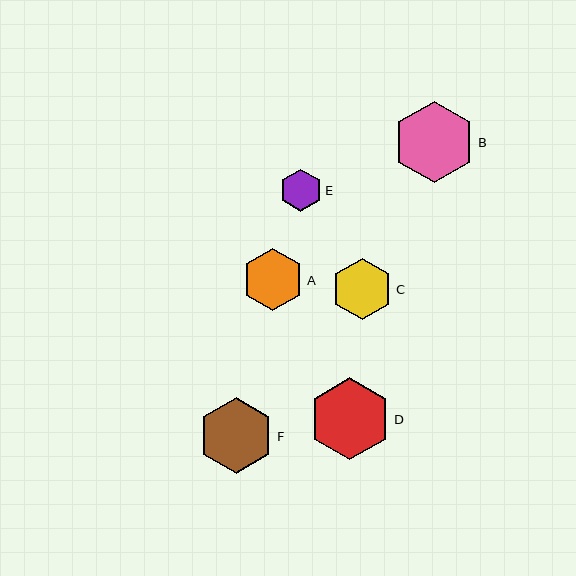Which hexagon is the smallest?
Hexagon E is the smallest with a size of approximately 42 pixels.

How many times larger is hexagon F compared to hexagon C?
Hexagon F is approximately 1.2 times the size of hexagon C.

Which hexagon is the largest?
Hexagon D is the largest with a size of approximately 82 pixels.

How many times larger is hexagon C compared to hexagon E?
Hexagon C is approximately 1.5 times the size of hexagon E.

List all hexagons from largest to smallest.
From largest to smallest: D, B, F, A, C, E.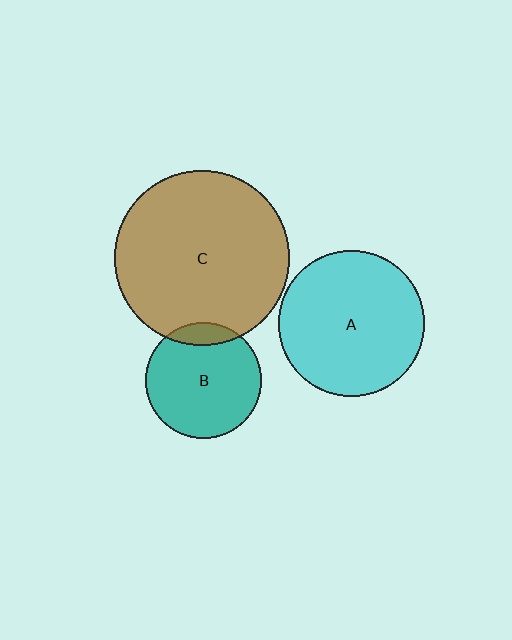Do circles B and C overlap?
Yes.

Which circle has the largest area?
Circle C (brown).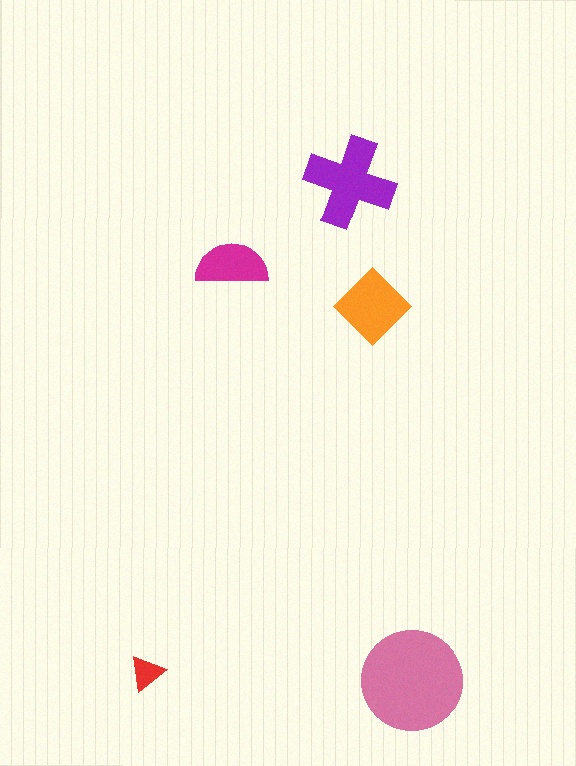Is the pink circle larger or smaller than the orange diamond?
Larger.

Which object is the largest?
The pink circle.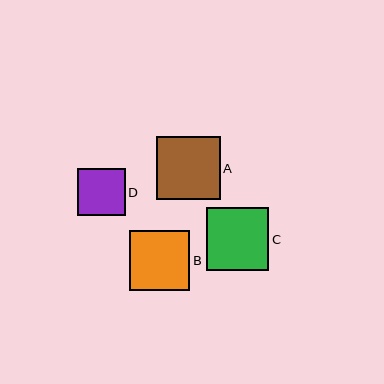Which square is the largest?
Square A is the largest with a size of approximately 63 pixels.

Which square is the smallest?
Square D is the smallest with a size of approximately 47 pixels.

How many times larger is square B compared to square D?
Square B is approximately 1.3 times the size of square D.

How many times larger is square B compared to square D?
Square B is approximately 1.3 times the size of square D.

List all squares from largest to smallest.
From largest to smallest: A, C, B, D.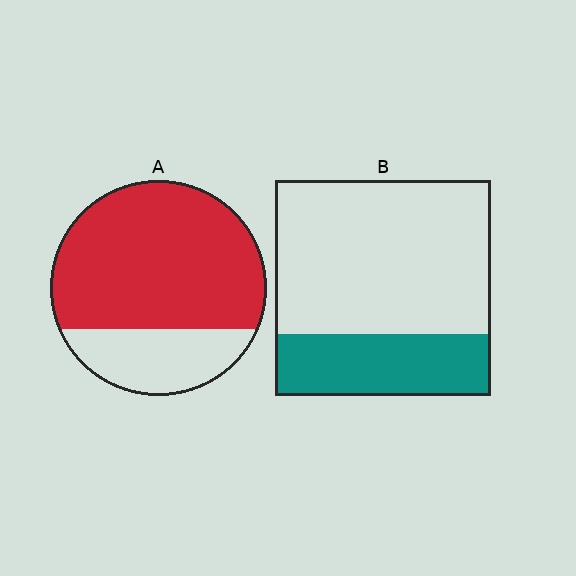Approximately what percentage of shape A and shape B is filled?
A is approximately 75% and B is approximately 30%.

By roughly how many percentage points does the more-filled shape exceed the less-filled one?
By roughly 45 percentage points (A over B).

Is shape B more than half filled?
No.